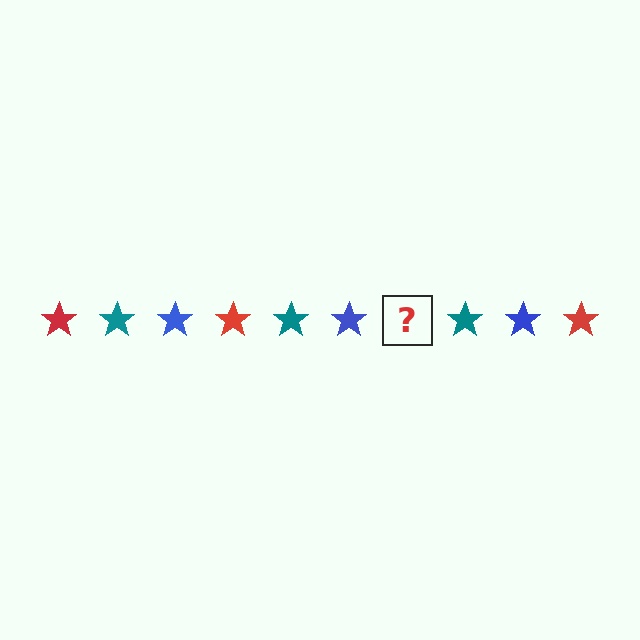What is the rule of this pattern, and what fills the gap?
The rule is that the pattern cycles through red, teal, blue stars. The gap should be filled with a red star.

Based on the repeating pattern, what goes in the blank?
The blank should be a red star.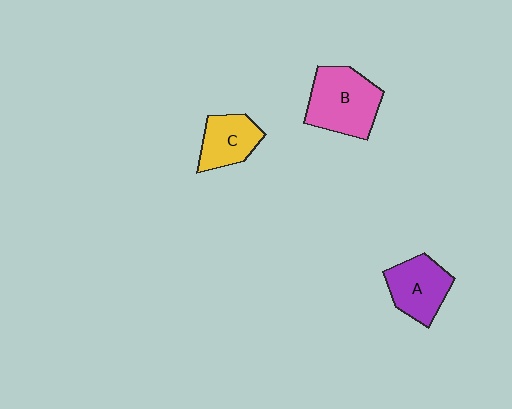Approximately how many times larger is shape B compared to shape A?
Approximately 1.3 times.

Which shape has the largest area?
Shape B (pink).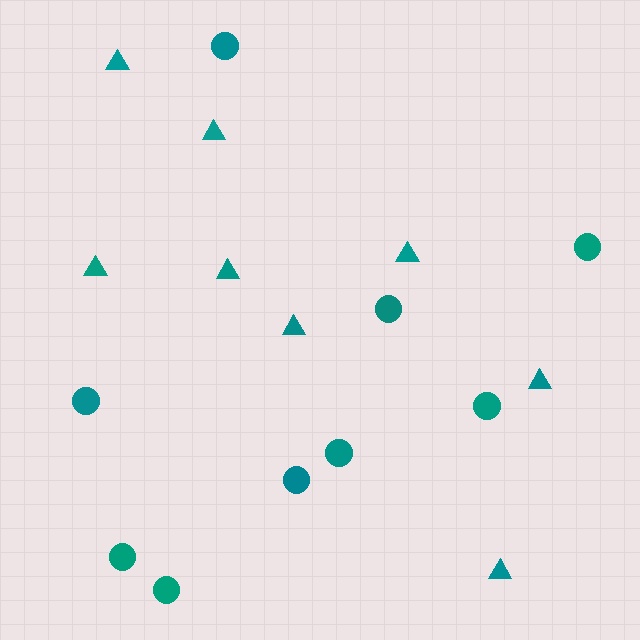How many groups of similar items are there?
There are 2 groups: one group of triangles (8) and one group of circles (9).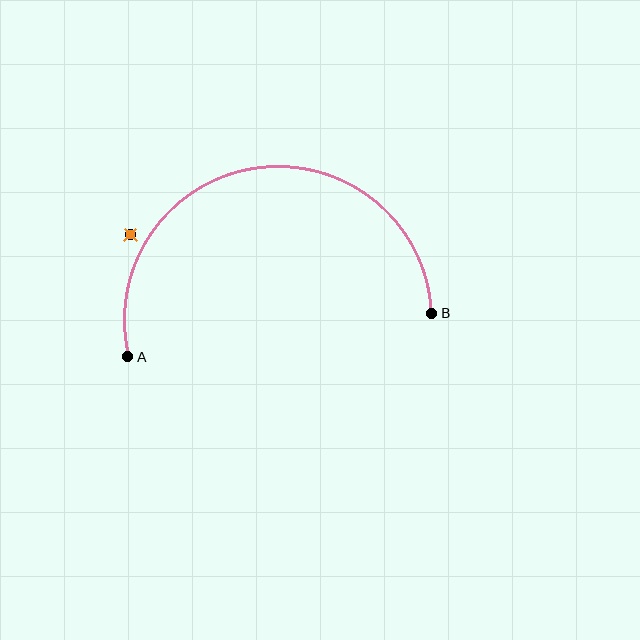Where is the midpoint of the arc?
The arc midpoint is the point on the curve farthest from the straight line joining A and B. It sits above that line.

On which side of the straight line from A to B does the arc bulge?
The arc bulges above the straight line connecting A and B.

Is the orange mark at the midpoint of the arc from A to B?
No — the orange mark does not lie on the arc at all. It sits slightly outside the curve.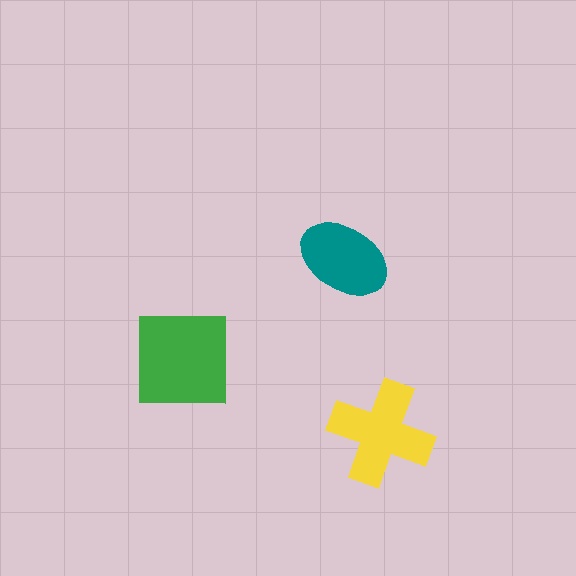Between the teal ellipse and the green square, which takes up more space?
The green square.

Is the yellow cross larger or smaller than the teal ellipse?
Larger.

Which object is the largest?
The green square.